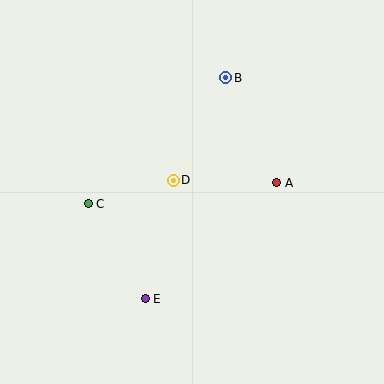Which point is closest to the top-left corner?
Point C is closest to the top-left corner.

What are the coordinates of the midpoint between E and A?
The midpoint between E and A is at (211, 241).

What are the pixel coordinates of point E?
Point E is at (145, 299).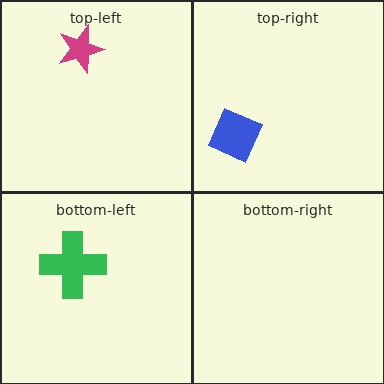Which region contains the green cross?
The bottom-left region.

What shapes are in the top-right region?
The blue square.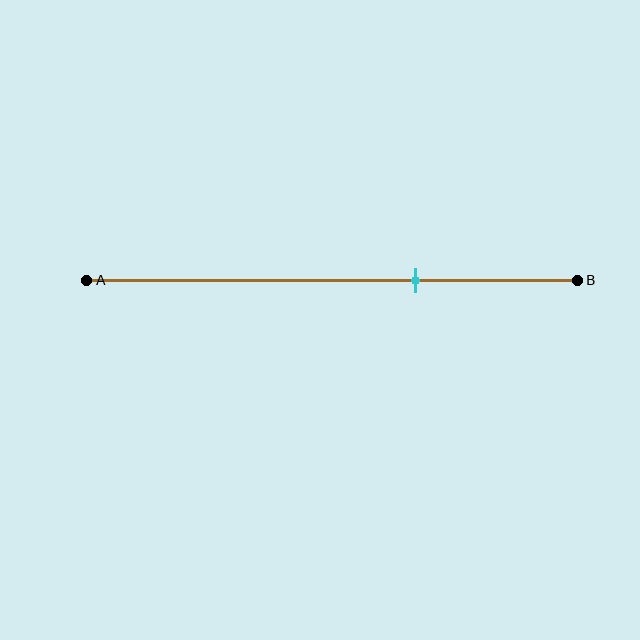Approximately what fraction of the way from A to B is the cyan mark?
The cyan mark is approximately 65% of the way from A to B.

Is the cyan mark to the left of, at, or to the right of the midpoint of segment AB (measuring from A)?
The cyan mark is to the right of the midpoint of segment AB.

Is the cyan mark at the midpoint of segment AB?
No, the mark is at about 65% from A, not at the 50% midpoint.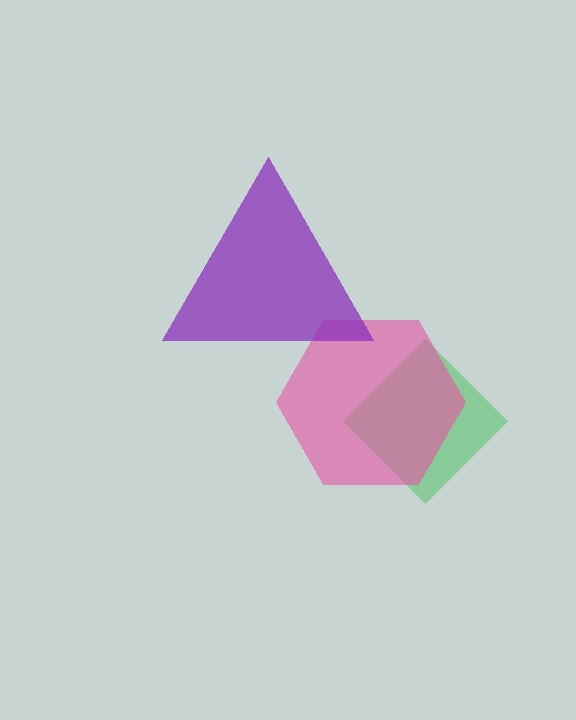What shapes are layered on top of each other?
The layered shapes are: a green diamond, a pink hexagon, a purple triangle.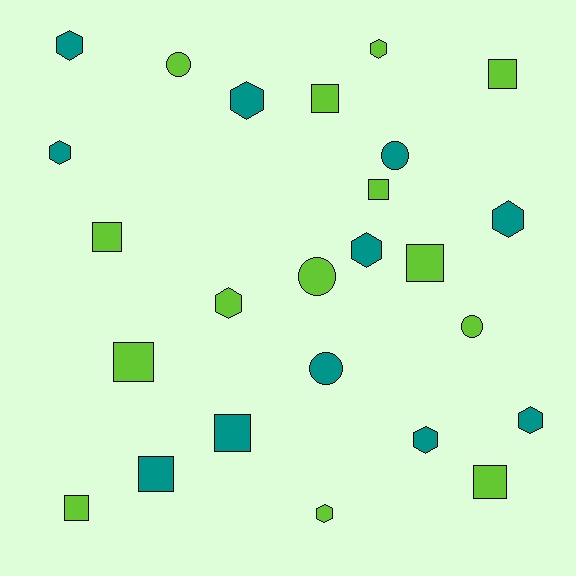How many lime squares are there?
There are 8 lime squares.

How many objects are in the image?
There are 25 objects.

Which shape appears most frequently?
Square, with 10 objects.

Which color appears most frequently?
Lime, with 14 objects.